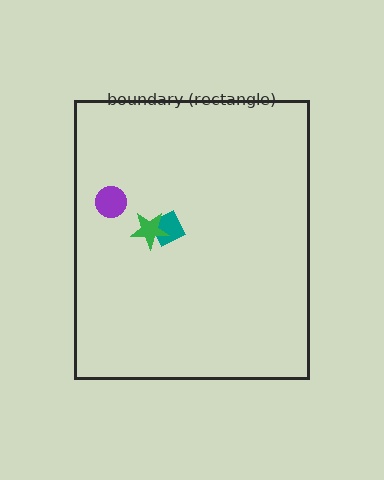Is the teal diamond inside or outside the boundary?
Inside.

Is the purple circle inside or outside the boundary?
Inside.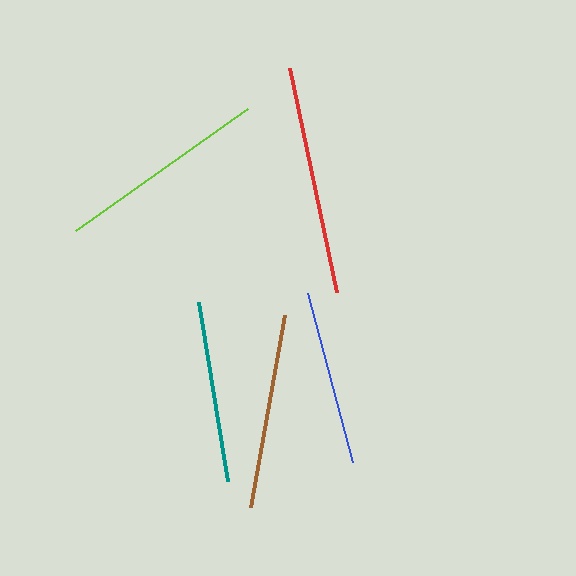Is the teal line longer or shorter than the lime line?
The lime line is longer than the teal line.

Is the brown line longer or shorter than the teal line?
The brown line is longer than the teal line.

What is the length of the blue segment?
The blue segment is approximately 175 pixels long.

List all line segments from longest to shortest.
From longest to shortest: red, lime, brown, teal, blue.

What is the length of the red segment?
The red segment is approximately 230 pixels long.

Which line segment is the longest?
The red line is the longest at approximately 230 pixels.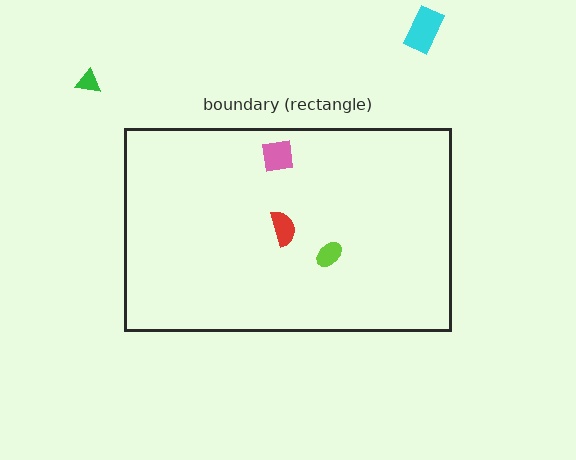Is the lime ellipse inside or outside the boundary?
Inside.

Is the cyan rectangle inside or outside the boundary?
Outside.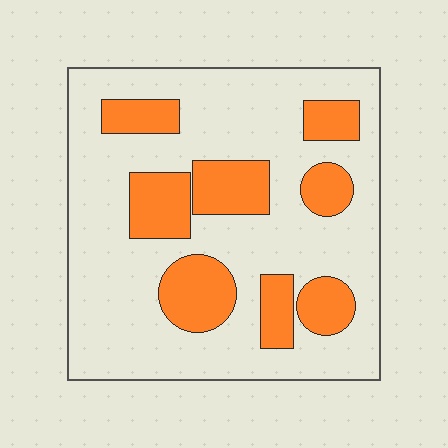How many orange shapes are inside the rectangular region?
8.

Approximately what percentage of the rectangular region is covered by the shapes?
Approximately 25%.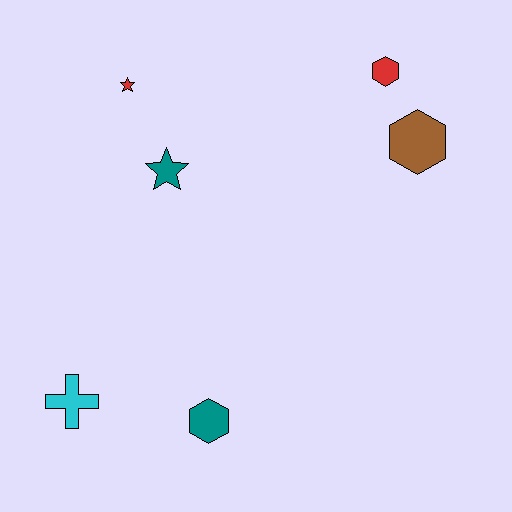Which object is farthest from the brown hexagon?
The cyan cross is farthest from the brown hexagon.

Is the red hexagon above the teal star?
Yes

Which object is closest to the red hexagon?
The brown hexagon is closest to the red hexagon.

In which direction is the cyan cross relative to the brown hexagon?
The cyan cross is to the left of the brown hexagon.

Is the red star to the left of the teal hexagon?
Yes